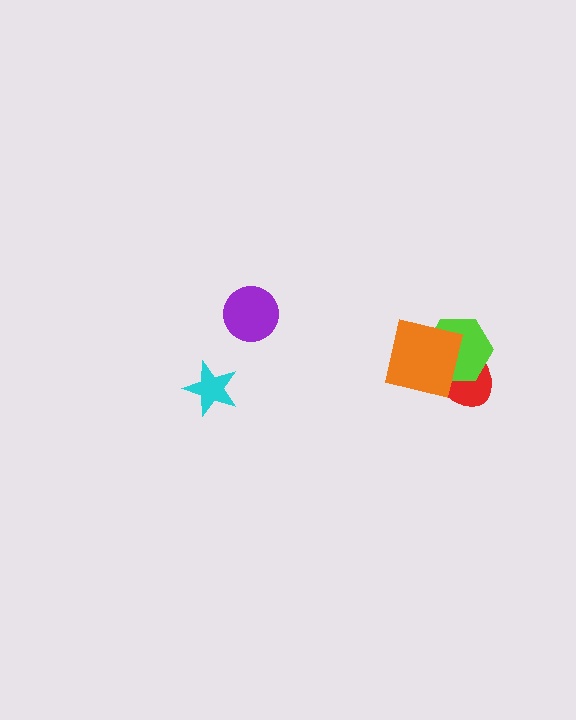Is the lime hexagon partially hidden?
Yes, it is partially covered by another shape.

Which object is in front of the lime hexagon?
The orange square is in front of the lime hexagon.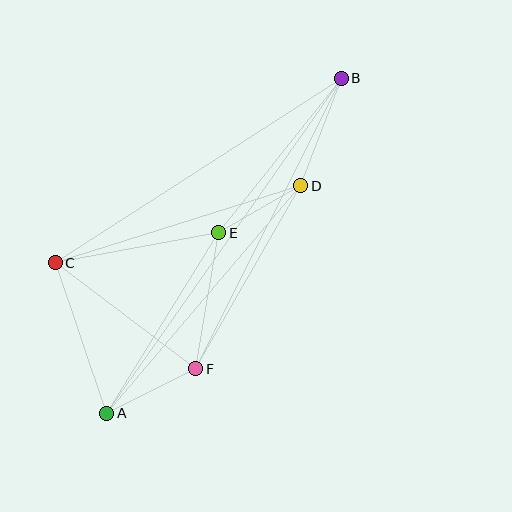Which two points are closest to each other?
Points D and E are closest to each other.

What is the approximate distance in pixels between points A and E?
The distance between A and E is approximately 212 pixels.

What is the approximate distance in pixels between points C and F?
The distance between C and F is approximately 176 pixels.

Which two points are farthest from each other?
Points A and B are farthest from each other.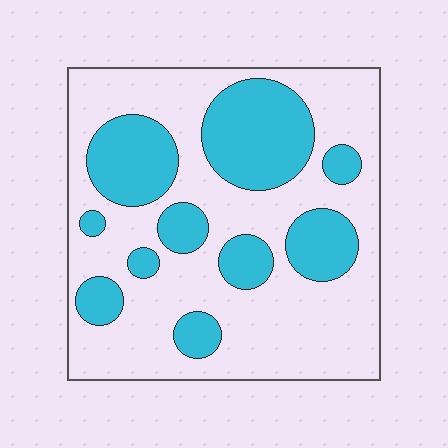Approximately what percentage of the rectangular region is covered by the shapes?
Approximately 35%.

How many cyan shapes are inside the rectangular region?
10.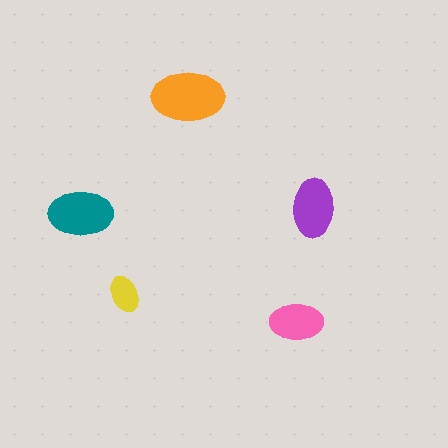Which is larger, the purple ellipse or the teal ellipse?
The teal one.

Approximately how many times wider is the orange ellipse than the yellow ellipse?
About 2 times wider.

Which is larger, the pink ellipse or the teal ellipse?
The teal one.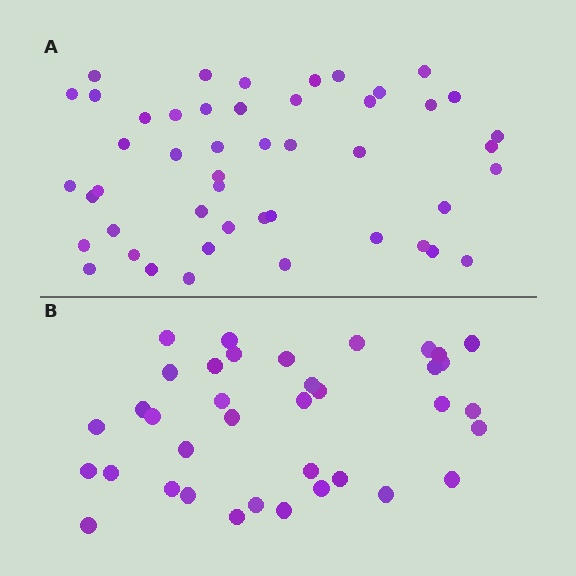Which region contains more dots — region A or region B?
Region A (the top region) has more dots.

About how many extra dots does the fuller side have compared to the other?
Region A has roughly 12 or so more dots than region B.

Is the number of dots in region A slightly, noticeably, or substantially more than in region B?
Region A has noticeably more, but not dramatically so. The ratio is roughly 1.3 to 1.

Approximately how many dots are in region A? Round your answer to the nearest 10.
About 50 dots. (The exact count is 48, which rounds to 50.)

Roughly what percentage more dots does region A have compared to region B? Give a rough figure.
About 30% more.